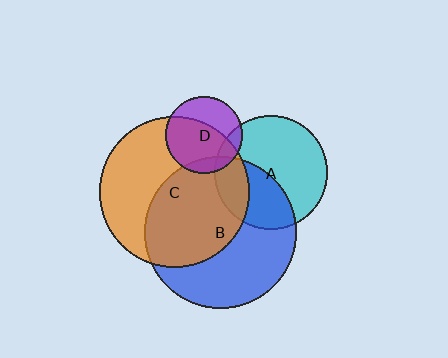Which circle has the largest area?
Circle B (blue).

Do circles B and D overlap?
Yes.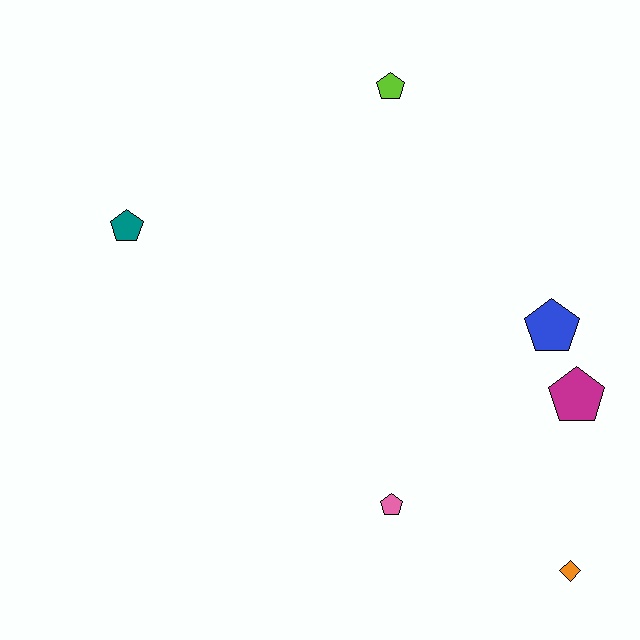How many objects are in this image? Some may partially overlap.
There are 6 objects.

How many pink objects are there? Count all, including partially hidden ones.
There is 1 pink object.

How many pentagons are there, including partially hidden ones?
There are 5 pentagons.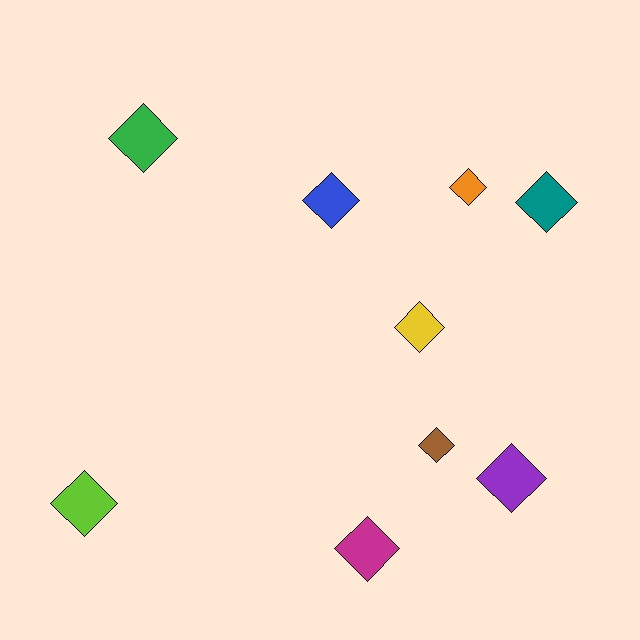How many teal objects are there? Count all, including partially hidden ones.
There is 1 teal object.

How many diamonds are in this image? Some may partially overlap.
There are 9 diamonds.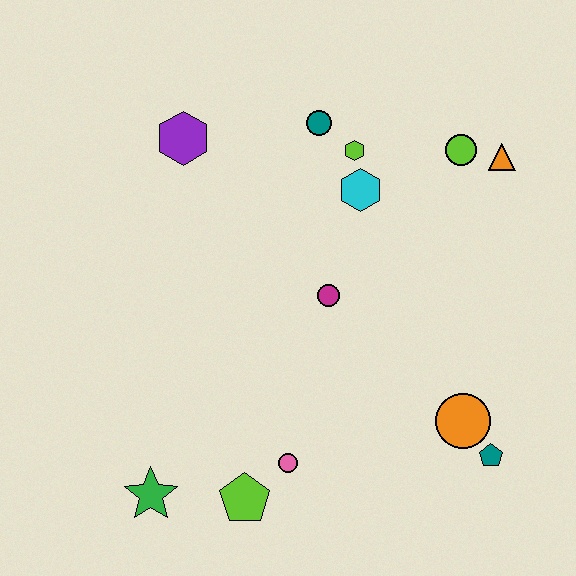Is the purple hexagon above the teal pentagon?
Yes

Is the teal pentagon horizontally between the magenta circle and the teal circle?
No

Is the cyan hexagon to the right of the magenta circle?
Yes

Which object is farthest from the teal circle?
The green star is farthest from the teal circle.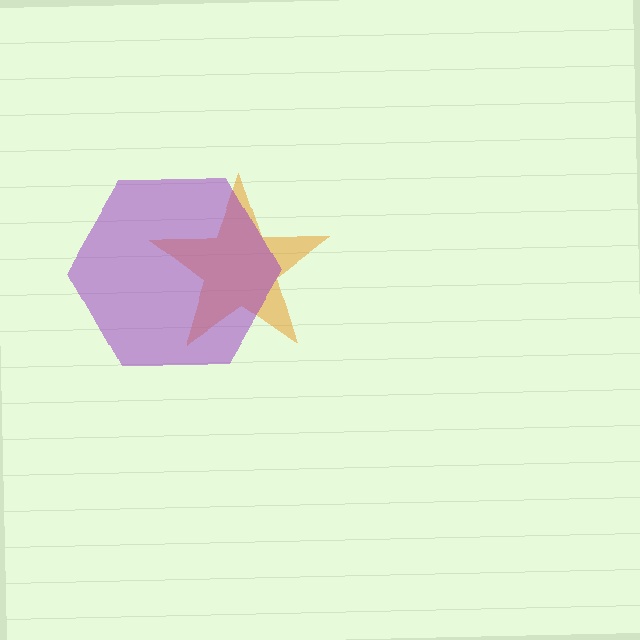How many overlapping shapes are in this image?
There are 2 overlapping shapes in the image.